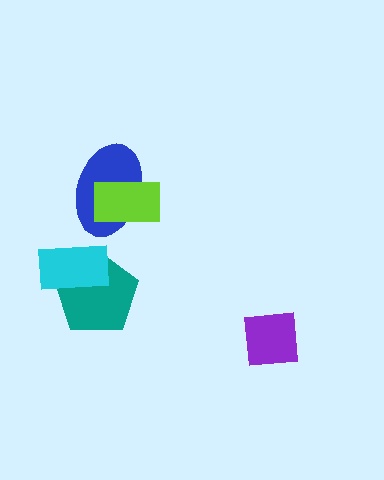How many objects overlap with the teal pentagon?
1 object overlaps with the teal pentagon.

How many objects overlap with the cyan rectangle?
1 object overlaps with the cyan rectangle.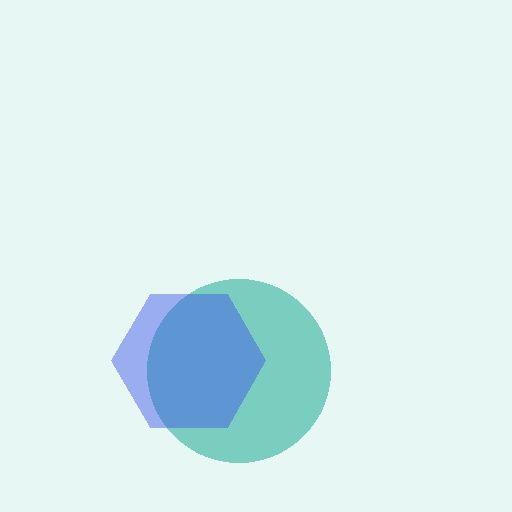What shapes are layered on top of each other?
The layered shapes are: a teal circle, a blue hexagon.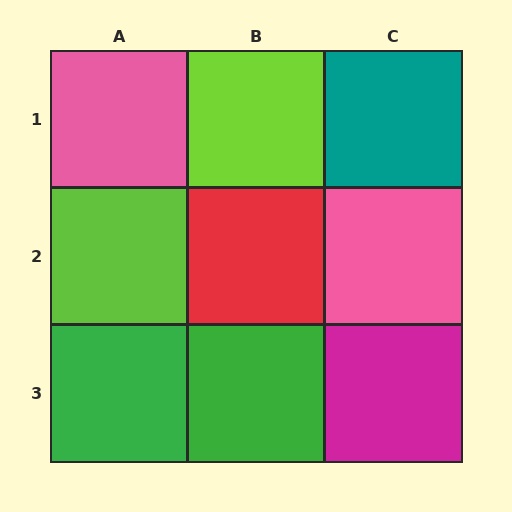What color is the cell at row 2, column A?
Lime.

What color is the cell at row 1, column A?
Pink.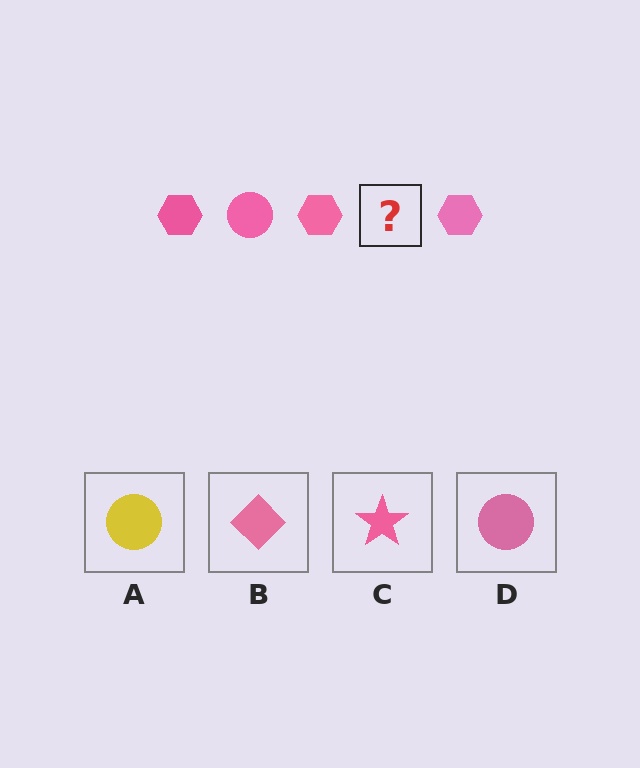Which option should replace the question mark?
Option D.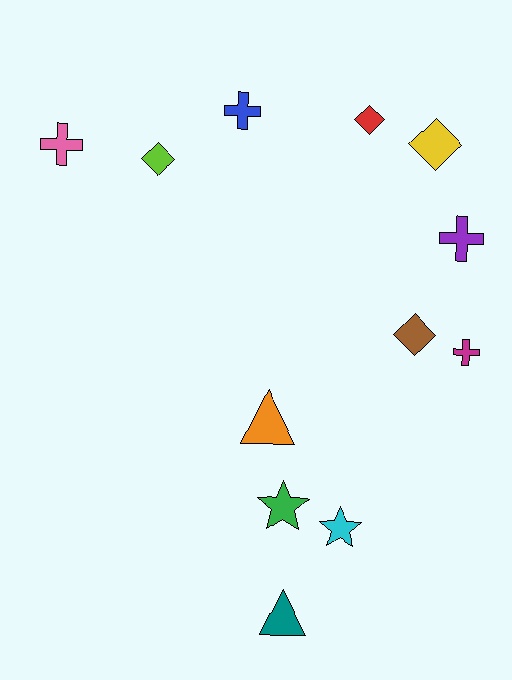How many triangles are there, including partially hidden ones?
There are 2 triangles.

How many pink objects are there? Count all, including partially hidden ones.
There is 1 pink object.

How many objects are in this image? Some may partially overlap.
There are 12 objects.